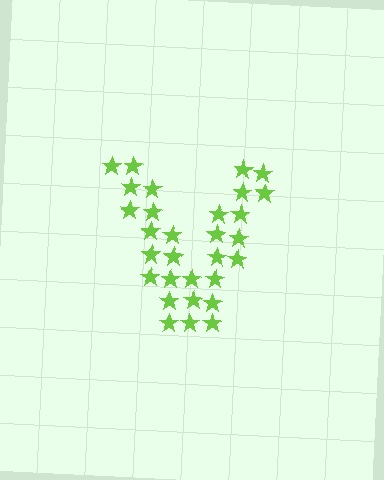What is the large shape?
The large shape is the letter V.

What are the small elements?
The small elements are stars.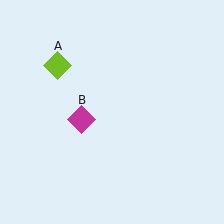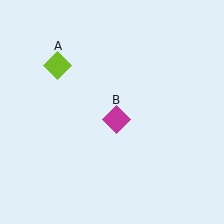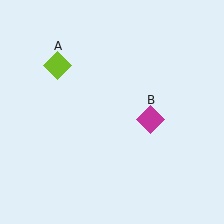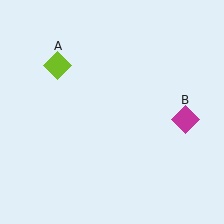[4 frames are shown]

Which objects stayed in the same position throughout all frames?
Lime diamond (object A) remained stationary.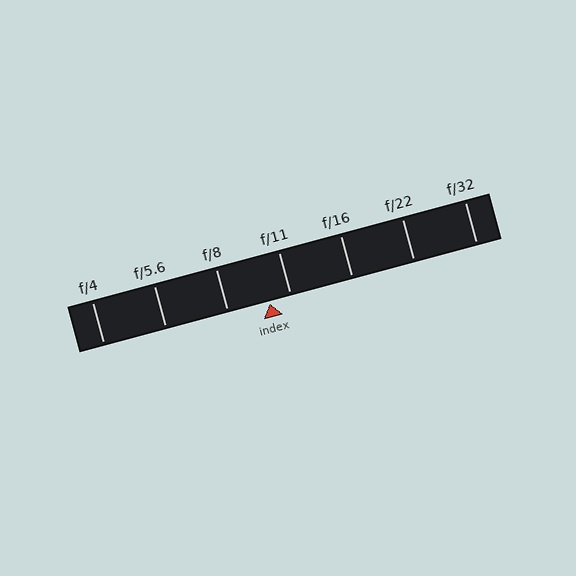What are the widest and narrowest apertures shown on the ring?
The widest aperture shown is f/4 and the narrowest is f/32.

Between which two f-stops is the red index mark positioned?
The index mark is between f/8 and f/11.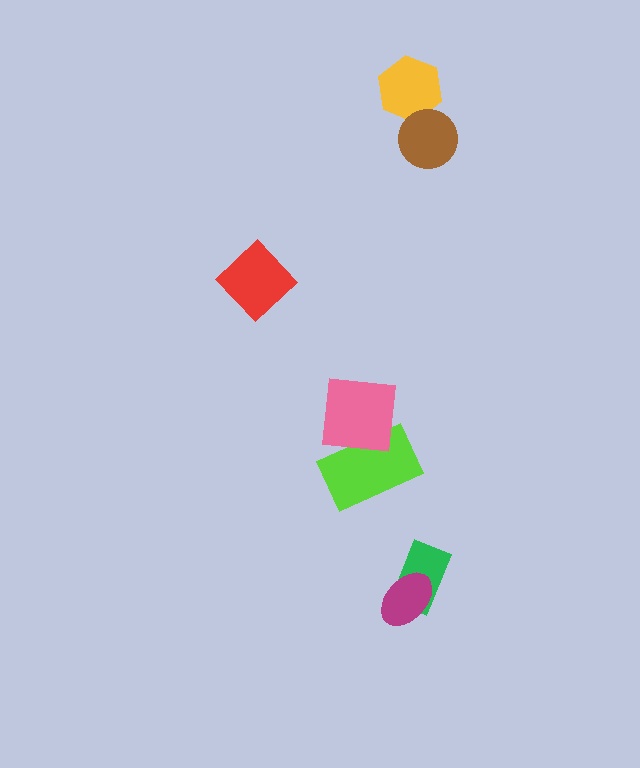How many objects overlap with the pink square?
1 object overlaps with the pink square.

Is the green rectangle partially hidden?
Yes, it is partially covered by another shape.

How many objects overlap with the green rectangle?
1 object overlaps with the green rectangle.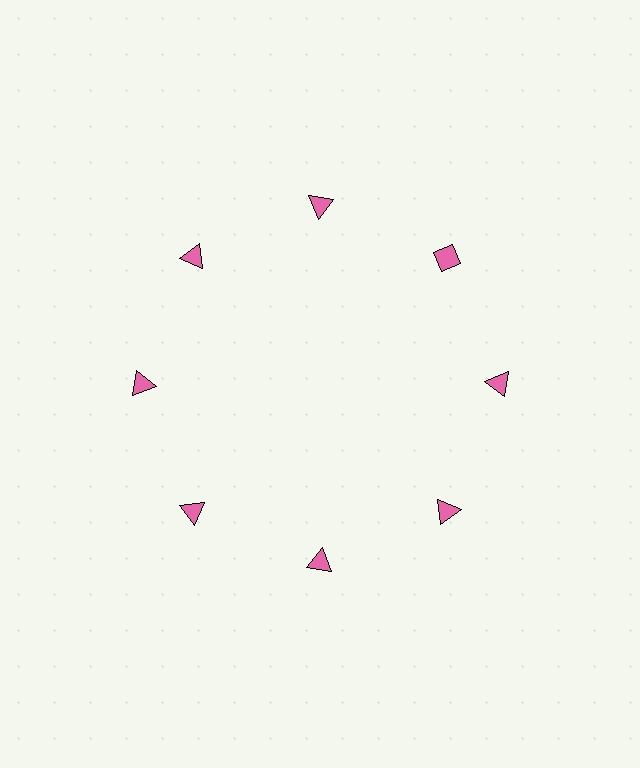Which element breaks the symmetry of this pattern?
The pink diamond at roughly the 2 o'clock position breaks the symmetry. All other shapes are pink triangles.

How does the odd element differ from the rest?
It has a different shape: diamond instead of triangle.